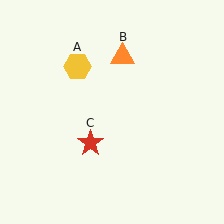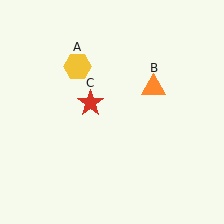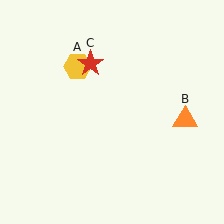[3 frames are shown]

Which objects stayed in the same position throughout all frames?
Yellow hexagon (object A) remained stationary.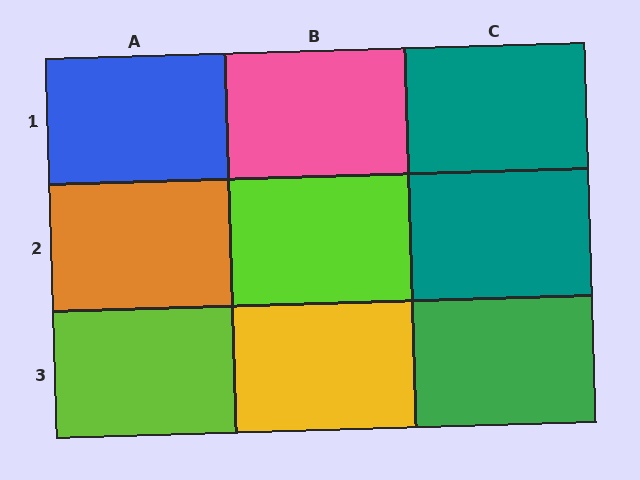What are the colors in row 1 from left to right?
Blue, pink, teal.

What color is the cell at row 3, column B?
Yellow.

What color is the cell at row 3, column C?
Green.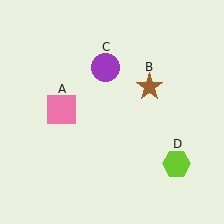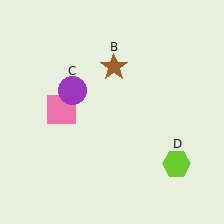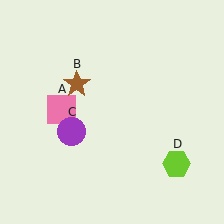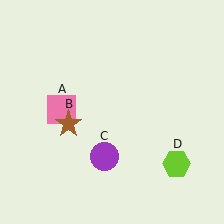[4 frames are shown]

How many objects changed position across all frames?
2 objects changed position: brown star (object B), purple circle (object C).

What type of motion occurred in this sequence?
The brown star (object B), purple circle (object C) rotated counterclockwise around the center of the scene.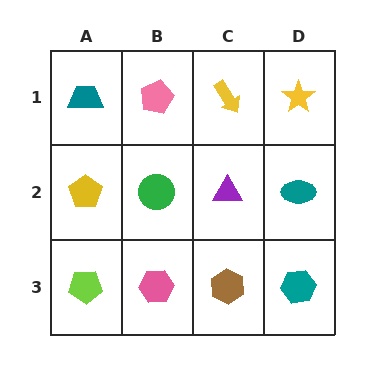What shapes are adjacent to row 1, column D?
A teal ellipse (row 2, column D), a yellow arrow (row 1, column C).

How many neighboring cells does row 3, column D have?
2.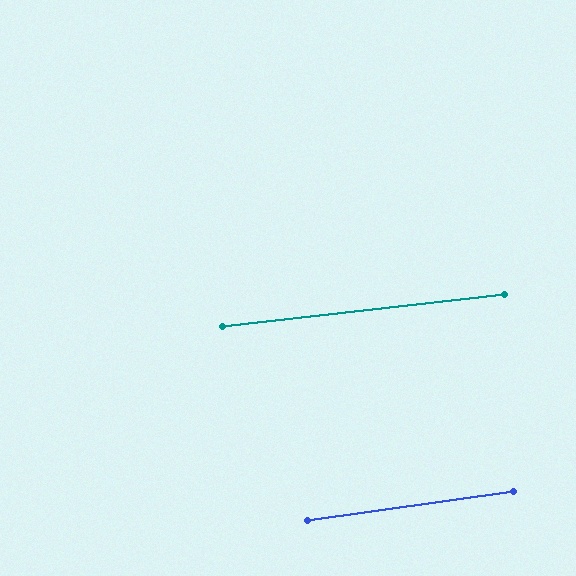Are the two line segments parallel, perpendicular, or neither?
Parallel — their directions differ by only 1.5°.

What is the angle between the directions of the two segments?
Approximately 2 degrees.